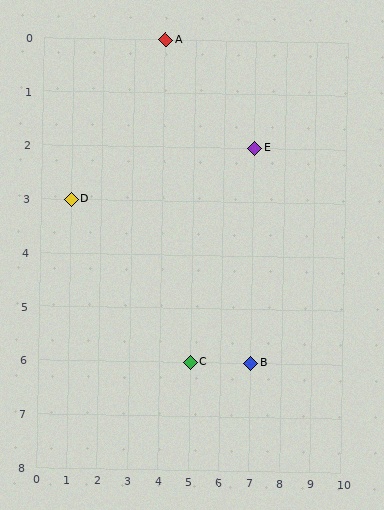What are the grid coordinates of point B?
Point B is at grid coordinates (7, 6).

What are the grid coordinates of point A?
Point A is at grid coordinates (4, 0).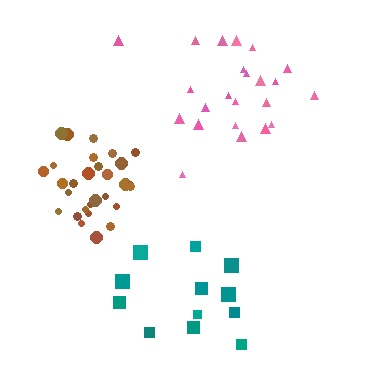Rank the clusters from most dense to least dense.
brown, pink, teal.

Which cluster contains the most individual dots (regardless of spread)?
Brown (29).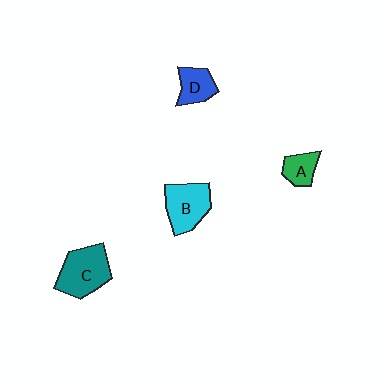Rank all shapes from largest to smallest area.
From largest to smallest: C (teal), B (cyan), D (blue), A (green).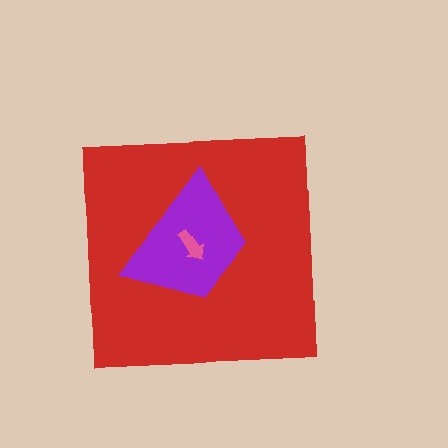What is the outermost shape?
The red square.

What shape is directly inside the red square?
The purple trapezoid.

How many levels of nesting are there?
3.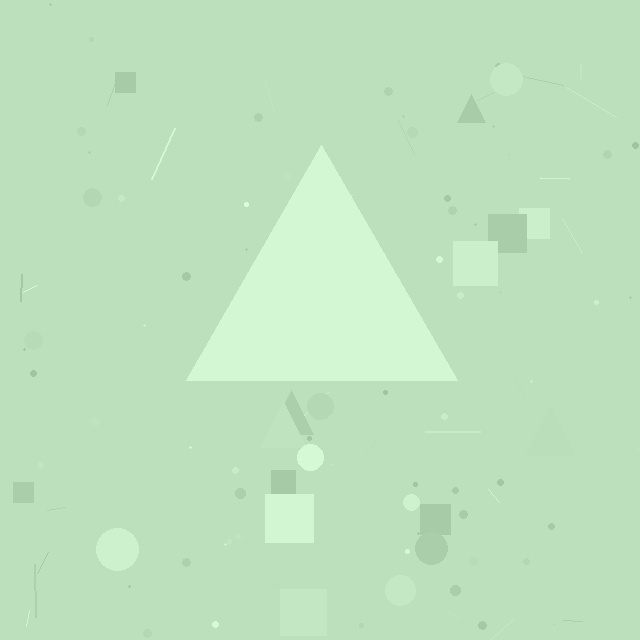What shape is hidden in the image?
A triangle is hidden in the image.